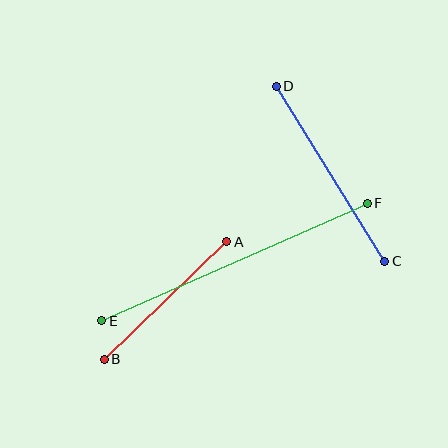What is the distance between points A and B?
The distance is approximately 169 pixels.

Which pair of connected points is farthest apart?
Points E and F are farthest apart.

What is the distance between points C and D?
The distance is approximately 206 pixels.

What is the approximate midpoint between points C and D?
The midpoint is at approximately (330, 174) pixels.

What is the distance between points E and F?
The distance is approximately 290 pixels.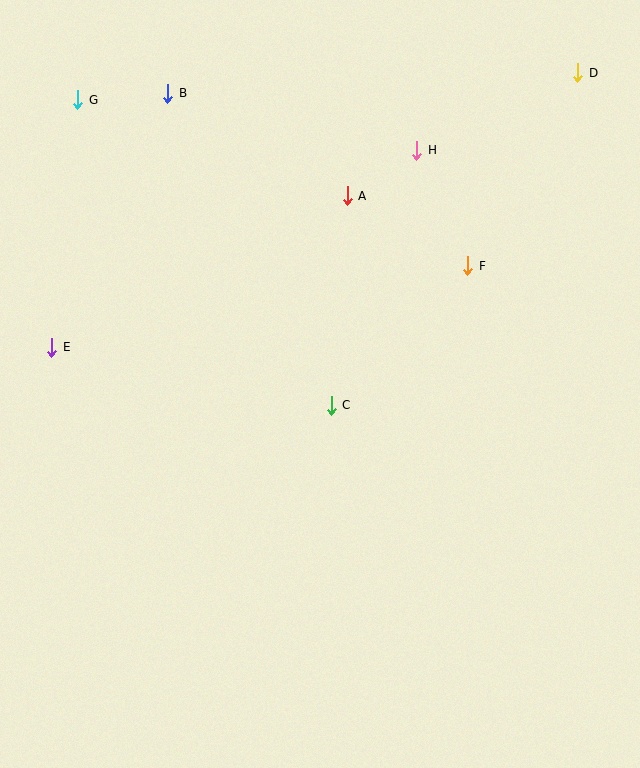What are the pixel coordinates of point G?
Point G is at (78, 100).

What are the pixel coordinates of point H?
Point H is at (417, 150).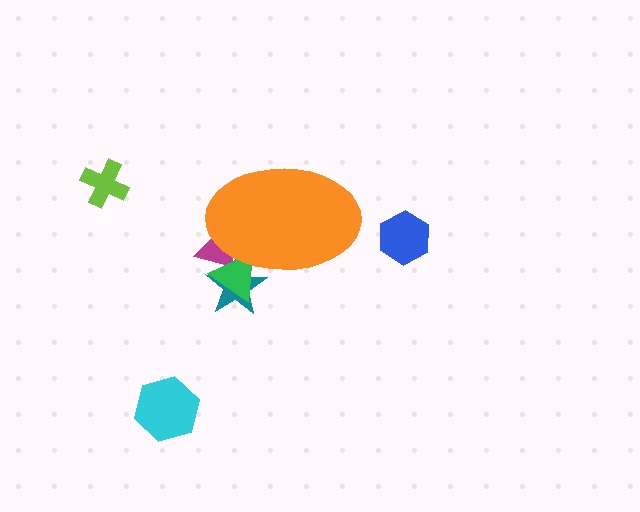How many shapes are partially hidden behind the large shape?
3 shapes are partially hidden.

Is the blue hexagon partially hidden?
No, the blue hexagon is fully visible.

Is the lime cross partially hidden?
No, the lime cross is fully visible.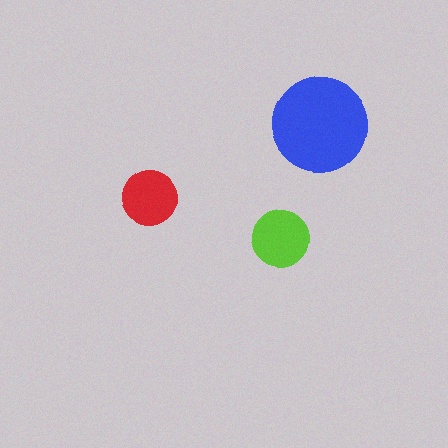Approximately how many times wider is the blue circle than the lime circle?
About 1.5 times wider.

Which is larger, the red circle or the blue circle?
The blue one.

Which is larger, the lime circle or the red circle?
The lime one.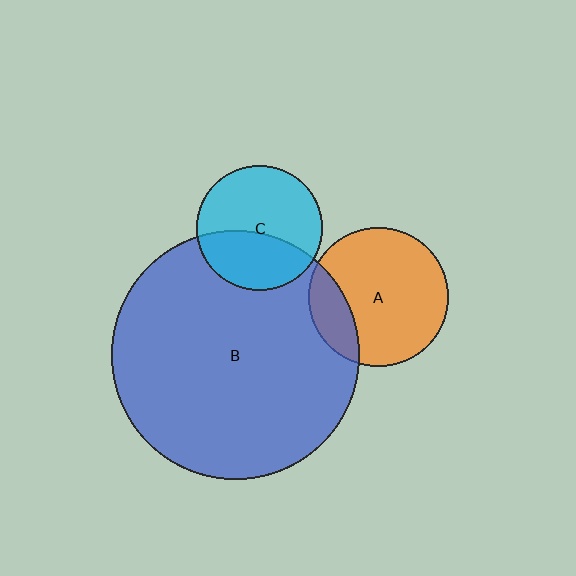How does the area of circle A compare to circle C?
Approximately 1.2 times.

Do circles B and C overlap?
Yes.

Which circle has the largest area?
Circle B (blue).